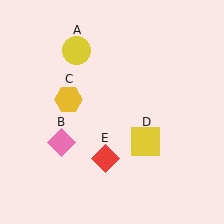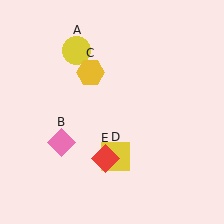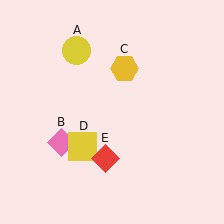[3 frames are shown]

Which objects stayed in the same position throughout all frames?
Yellow circle (object A) and pink diamond (object B) and red diamond (object E) remained stationary.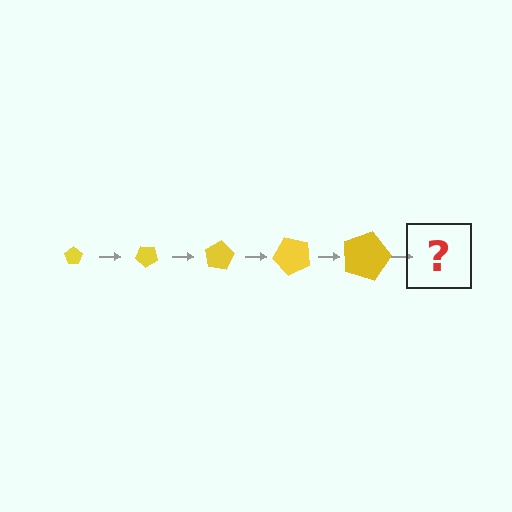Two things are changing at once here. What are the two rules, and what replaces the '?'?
The two rules are that the pentagon grows larger each step and it rotates 40 degrees each step. The '?' should be a pentagon, larger than the previous one and rotated 200 degrees from the start.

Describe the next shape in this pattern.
It should be a pentagon, larger than the previous one and rotated 200 degrees from the start.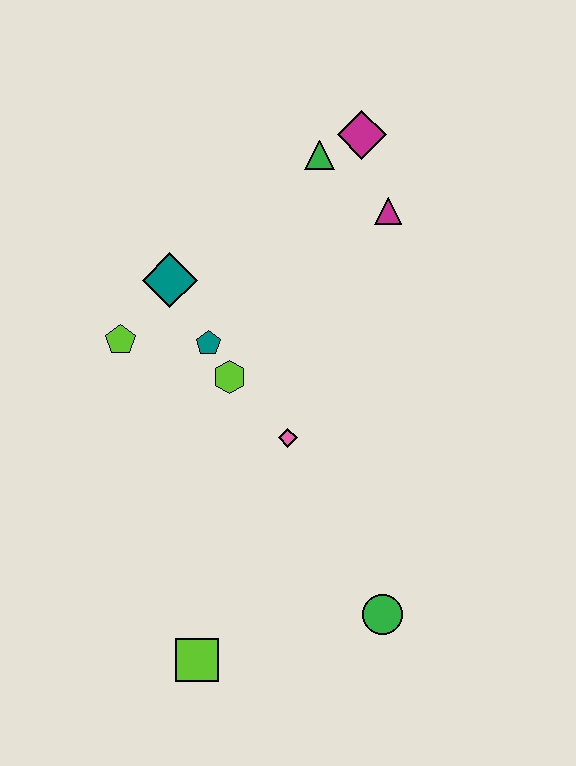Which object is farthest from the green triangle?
The lime square is farthest from the green triangle.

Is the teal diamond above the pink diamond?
Yes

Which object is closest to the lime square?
The green circle is closest to the lime square.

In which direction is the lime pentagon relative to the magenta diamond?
The lime pentagon is to the left of the magenta diamond.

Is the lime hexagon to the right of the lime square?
Yes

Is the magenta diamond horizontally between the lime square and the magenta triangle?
Yes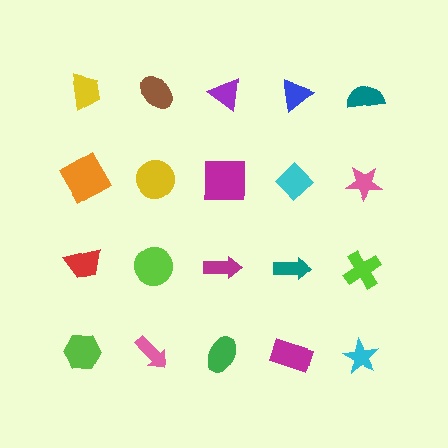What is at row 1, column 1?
A yellow trapezoid.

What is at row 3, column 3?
A magenta arrow.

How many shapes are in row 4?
5 shapes.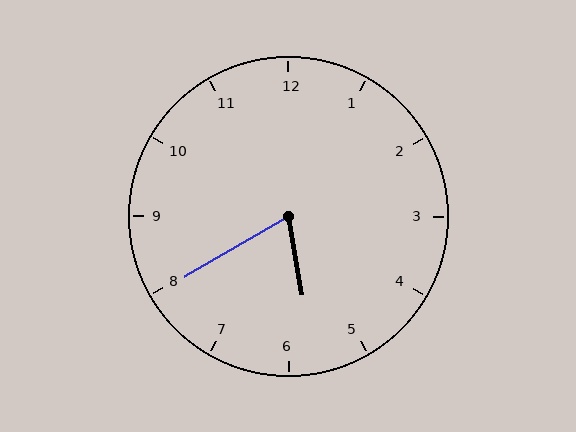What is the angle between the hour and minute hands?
Approximately 70 degrees.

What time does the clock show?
5:40.